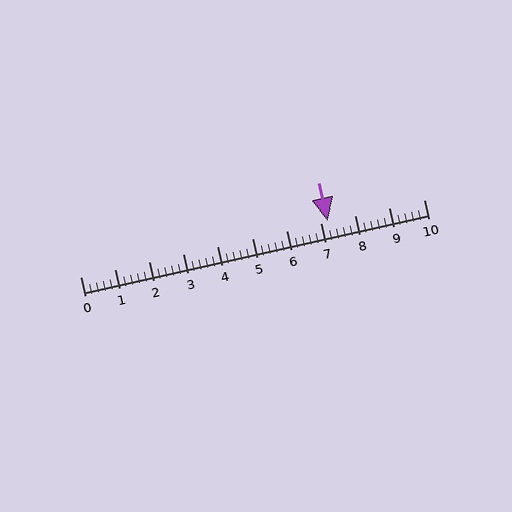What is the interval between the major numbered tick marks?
The major tick marks are spaced 1 units apart.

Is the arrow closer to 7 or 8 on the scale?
The arrow is closer to 7.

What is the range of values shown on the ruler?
The ruler shows values from 0 to 10.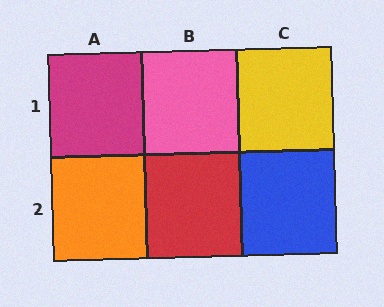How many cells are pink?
1 cell is pink.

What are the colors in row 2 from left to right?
Orange, red, blue.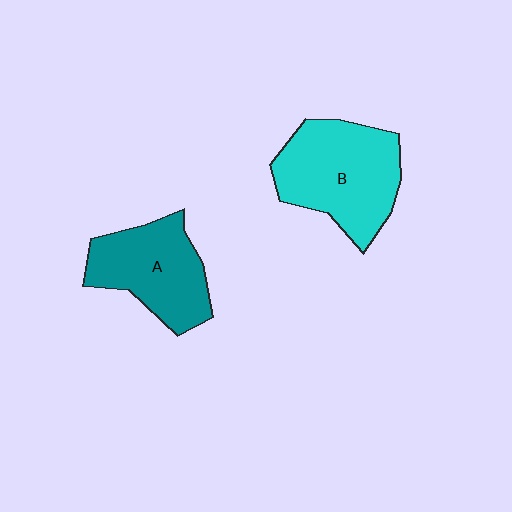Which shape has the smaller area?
Shape A (teal).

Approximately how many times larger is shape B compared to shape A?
Approximately 1.2 times.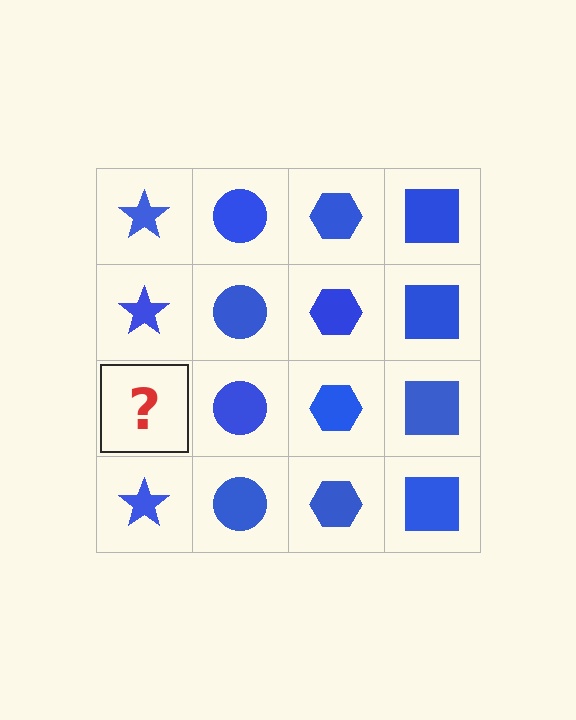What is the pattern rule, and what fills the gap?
The rule is that each column has a consistent shape. The gap should be filled with a blue star.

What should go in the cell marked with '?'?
The missing cell should contain a blue star.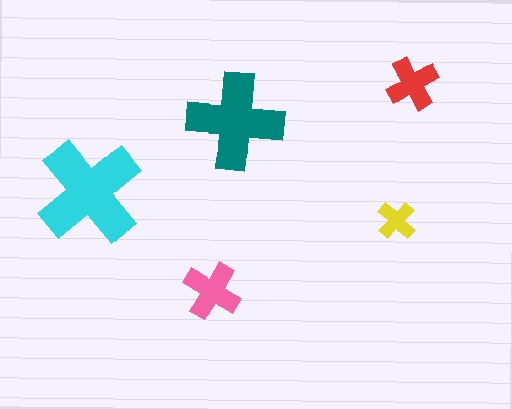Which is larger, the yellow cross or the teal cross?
The teal one.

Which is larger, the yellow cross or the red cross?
The red one.